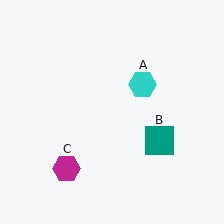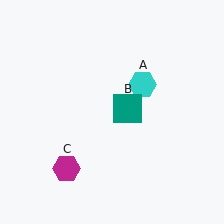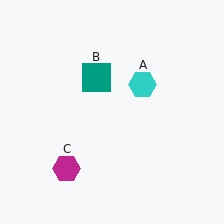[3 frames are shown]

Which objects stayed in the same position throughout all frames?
Cyan hexagon (object A) and magenta hexagon (object C) remained stationary.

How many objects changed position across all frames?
1 object changed position: teal square (object B).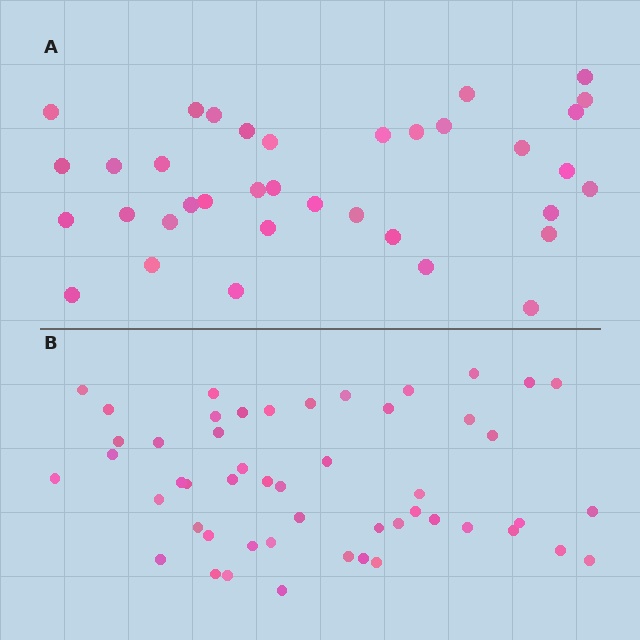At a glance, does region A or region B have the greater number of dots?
Region B (the bottom region) has more dots.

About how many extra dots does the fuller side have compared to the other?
Region B has approximately 15 more dots than region A.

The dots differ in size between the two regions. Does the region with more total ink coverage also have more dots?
No. Region A has more total ink coverage because its dots are larger, but region B actually contains more individual dots. Total area can be misleading — the number of items is what matters here.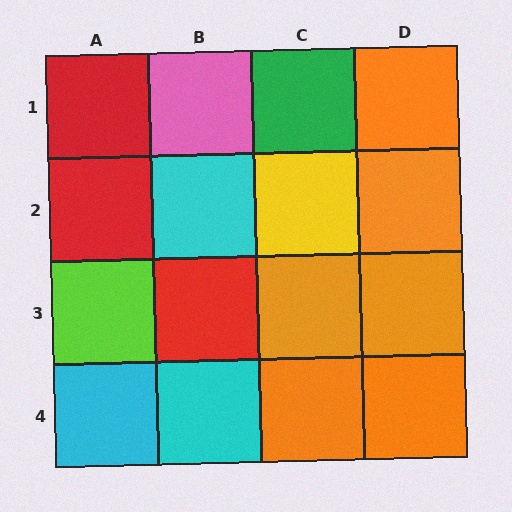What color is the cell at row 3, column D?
Orange.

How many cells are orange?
6 cells are orange.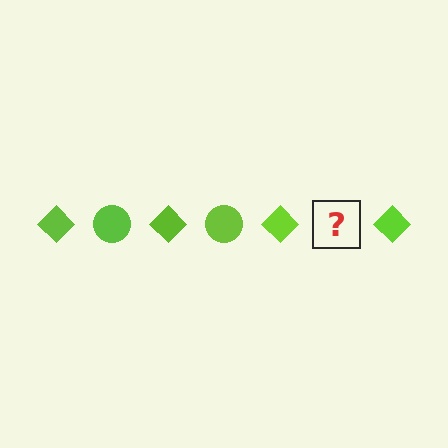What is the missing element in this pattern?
The missing element is a lime circle.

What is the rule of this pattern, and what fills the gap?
The rule is that the pattern cycles through diamond, circle shapes in lime. The gap should be filled with a lime circle.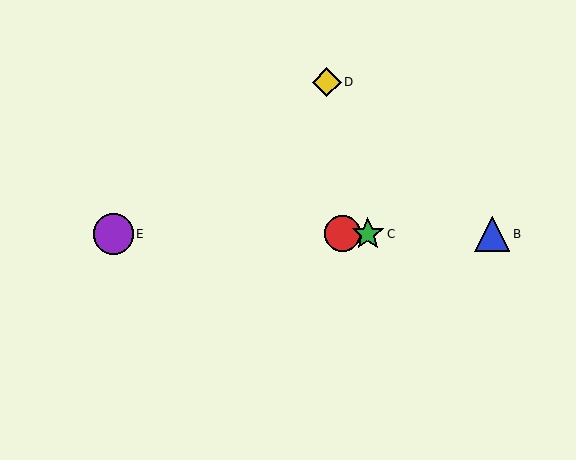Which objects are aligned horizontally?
Objects A, B, C, E are aligned horizontally.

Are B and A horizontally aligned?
Yes, both are at y≈234.